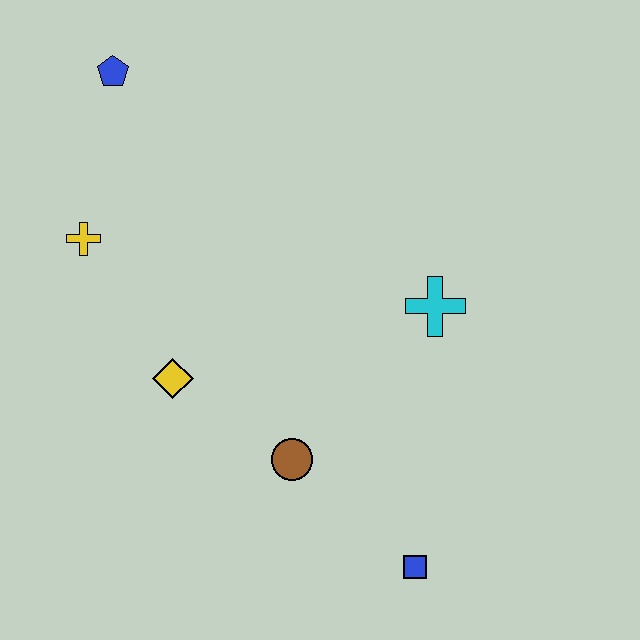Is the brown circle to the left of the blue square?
Yes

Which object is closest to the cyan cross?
The brown circle is closest to the cyan cross.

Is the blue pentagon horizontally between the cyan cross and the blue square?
No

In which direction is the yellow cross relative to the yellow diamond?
The yellow cross is above the yellow diamond.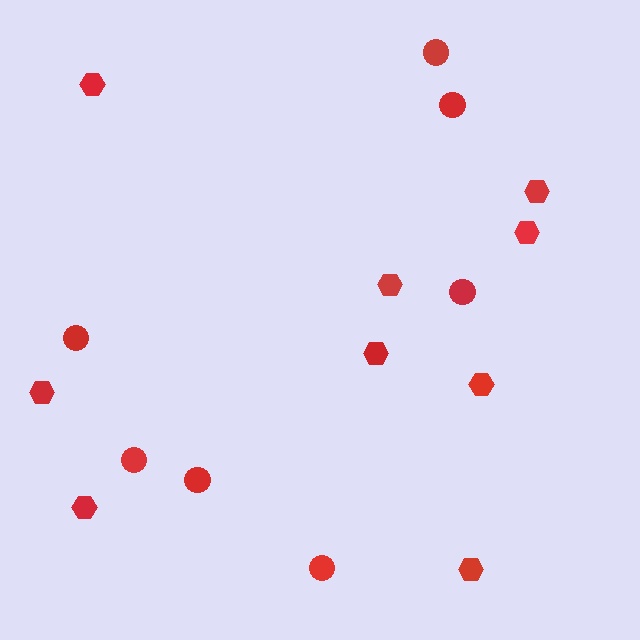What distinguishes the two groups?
There are 2 groups: one group of circles (7) and one group of hexagons (9).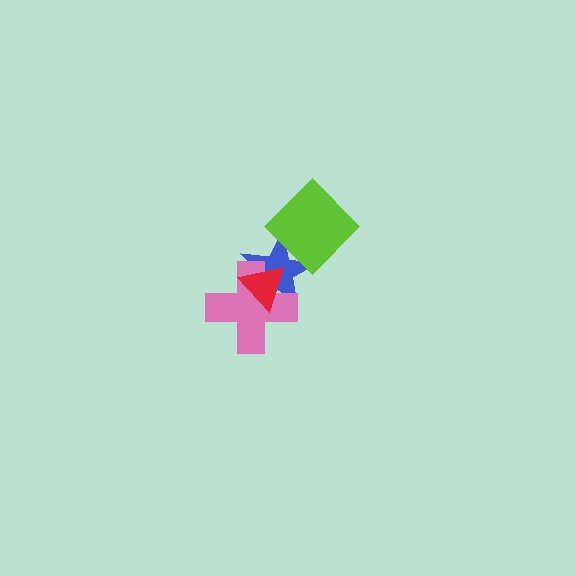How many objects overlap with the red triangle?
2 objects overlap with the red triangle.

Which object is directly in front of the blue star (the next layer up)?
The pink cross is directly in front of the blue star.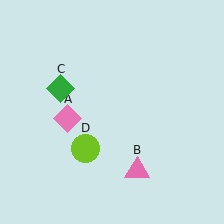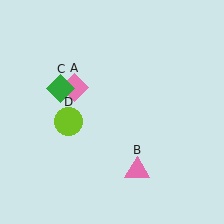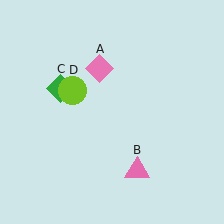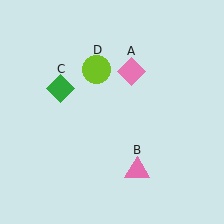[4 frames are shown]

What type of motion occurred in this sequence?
The pink diamond (object A), lime circle (object D) rotated clockwise around the center of the scene.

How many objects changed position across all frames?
2 objects changed position: pink diamond (object A), lime circle (object D).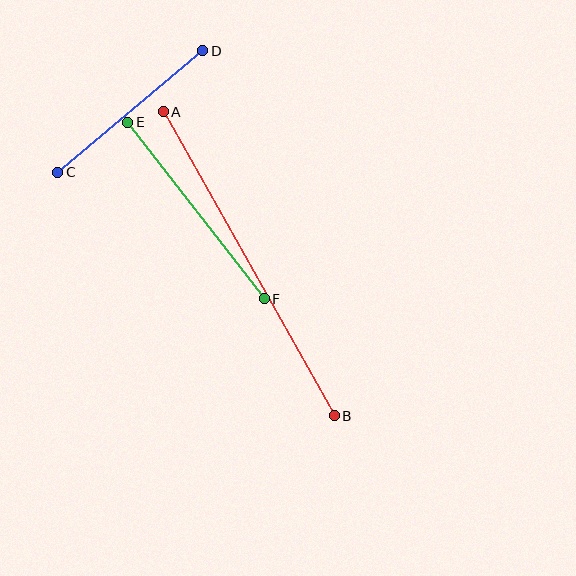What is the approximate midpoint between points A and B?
The midpoint is at approximately (249, 264) pixels.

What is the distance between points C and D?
The distance is approximately 189 pixels.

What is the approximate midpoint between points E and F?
The midpoint is at approximately (196, 210) pixels.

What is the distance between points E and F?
The distance is approximately 223 pixels.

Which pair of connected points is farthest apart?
Points A and B are farthest apart.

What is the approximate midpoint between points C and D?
The midpoint is at approximately (130, 111) pixels.